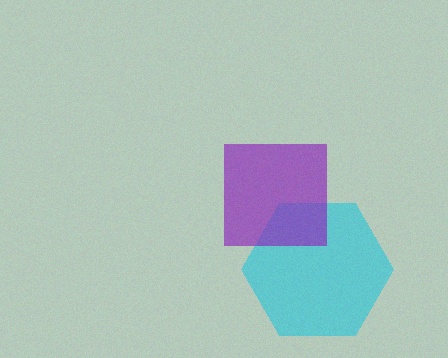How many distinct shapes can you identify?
There are 2 distinct shapes: a cyan hexagon, a purple square.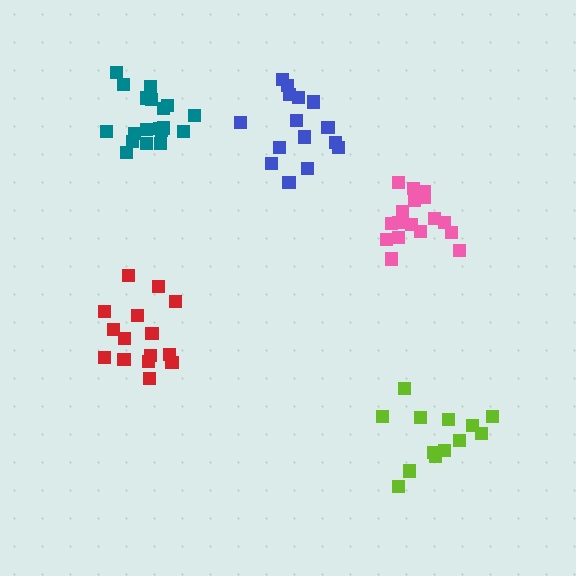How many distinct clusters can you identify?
There are 5 distinct clusters.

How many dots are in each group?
Group 1: 17 dots, Group 2: 19 dots, Group 3: 13 dots, Group 4: 15 dots, Group 5: 16 dots (80 total).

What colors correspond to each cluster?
The clusters are colored: pink, teal, lime, red, blue.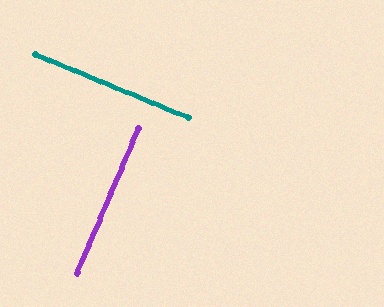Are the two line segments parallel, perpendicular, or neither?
Perpendicular — they meet at approximately 90°.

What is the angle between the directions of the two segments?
Approximately 90 degrees.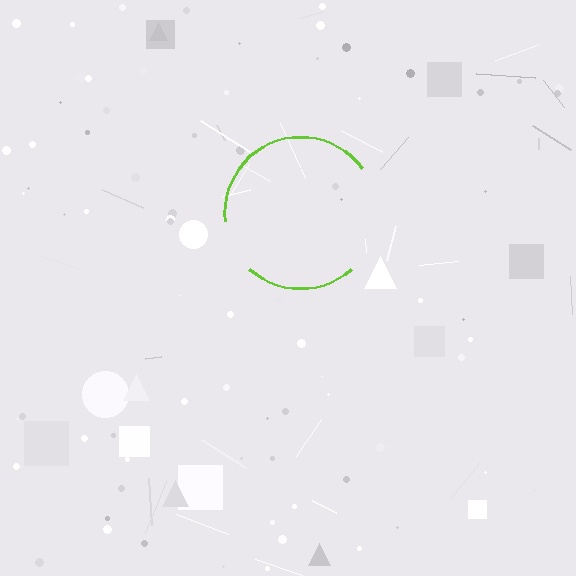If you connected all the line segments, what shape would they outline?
They would outline a circle.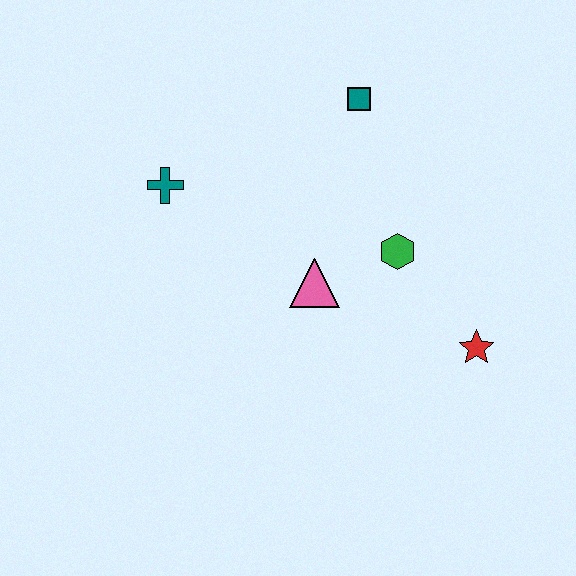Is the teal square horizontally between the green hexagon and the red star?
No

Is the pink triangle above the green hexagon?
No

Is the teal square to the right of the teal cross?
Yes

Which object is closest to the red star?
The green hexagon is closest to the red star.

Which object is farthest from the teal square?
The red star is farthest from the teal square.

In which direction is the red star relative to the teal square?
The red star is below the teal square.